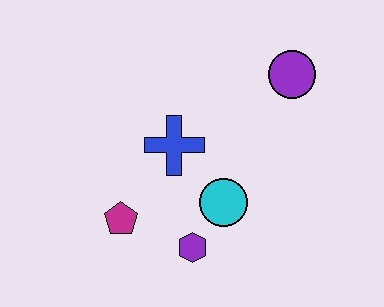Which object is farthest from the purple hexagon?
The purple circle is farthest from the purple hexagon.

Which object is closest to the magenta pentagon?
The purple hexagon is closest to the magenta pentagon.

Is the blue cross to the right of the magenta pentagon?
Yes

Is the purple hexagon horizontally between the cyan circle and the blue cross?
Yes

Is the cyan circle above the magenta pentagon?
Yes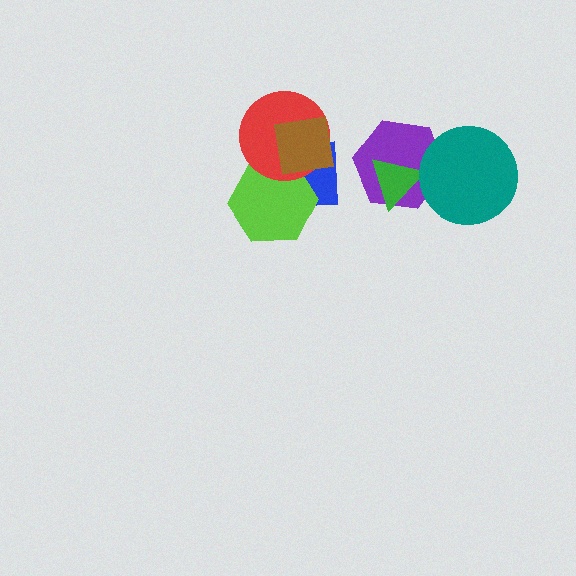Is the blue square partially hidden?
Yes, it is partially covered by another shape.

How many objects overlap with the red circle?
3 objects overlap with the red circle.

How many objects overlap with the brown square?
3 objects overlap with the brown square.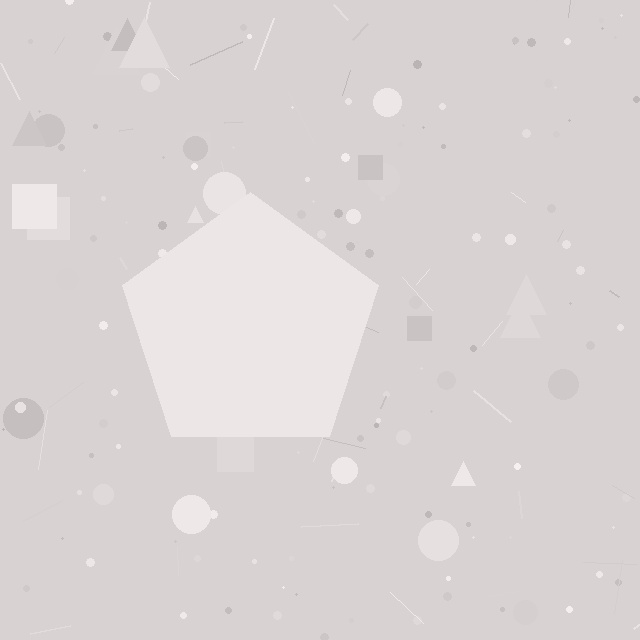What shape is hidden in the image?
A pentagon is hidden in the image.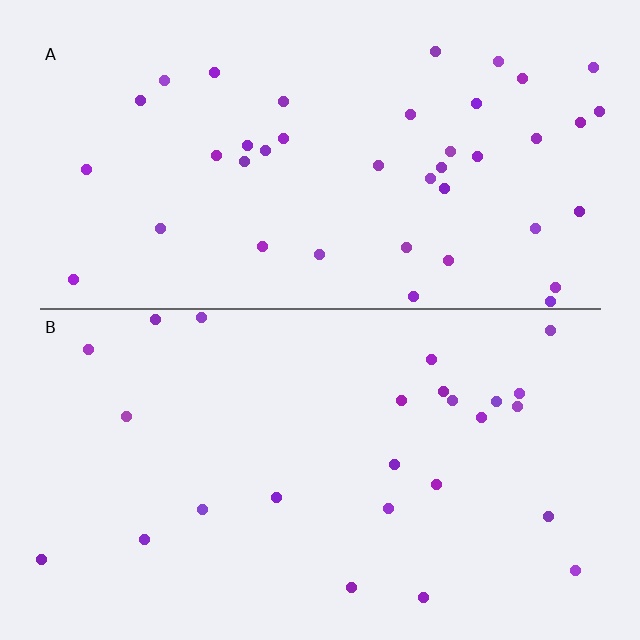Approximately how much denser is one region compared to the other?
Approximately 1.6× — region A over region B.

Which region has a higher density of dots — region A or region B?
A (the top).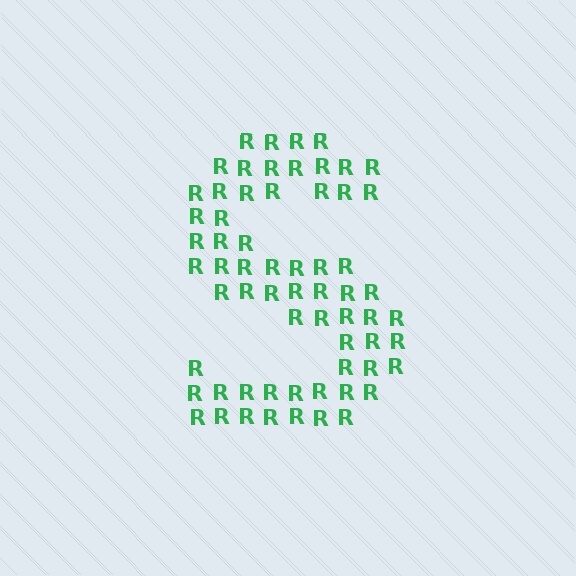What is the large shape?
The large shape is the letter S.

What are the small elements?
The small elements are letter R's.